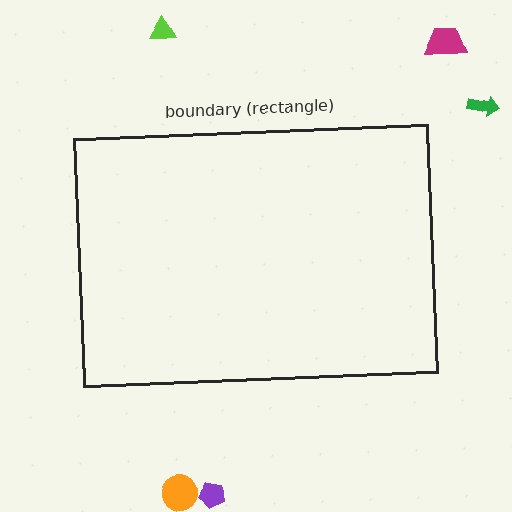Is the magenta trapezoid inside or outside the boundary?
Outside.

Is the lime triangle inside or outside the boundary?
Outside.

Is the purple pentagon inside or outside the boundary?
Outside.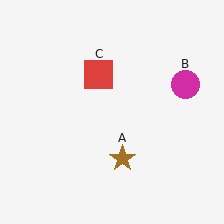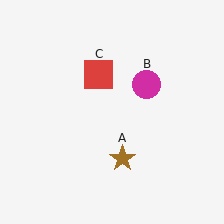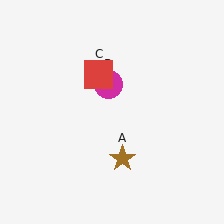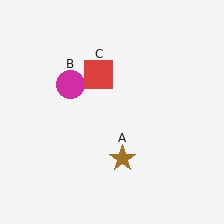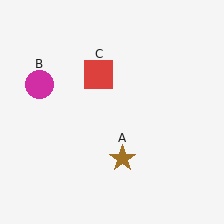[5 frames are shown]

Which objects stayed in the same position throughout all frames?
Brown star (object A) and red square (object C) remained stationary.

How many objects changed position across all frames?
1 object changed position: magenta circle (object B).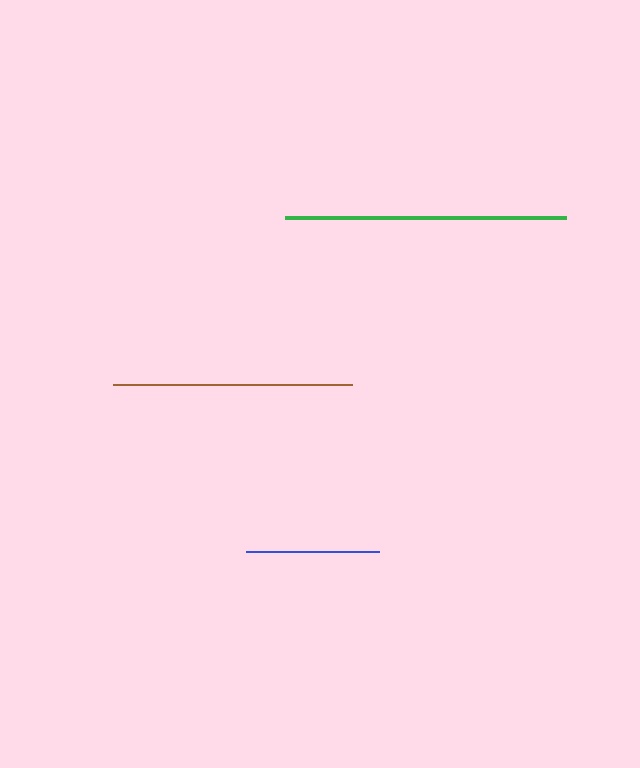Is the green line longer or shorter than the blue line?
The green line is longer than the blue line.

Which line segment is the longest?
The green line is the longest at approximately 281 pixels.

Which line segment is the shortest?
The blue line is the shortest at approximately 133 pixels.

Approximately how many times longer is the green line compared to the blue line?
The green line is approximately 2.1 times the length of the blue line.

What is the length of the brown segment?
The brown segment is approximately 239 pixels long.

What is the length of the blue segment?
The blue segment is approximately 133 pixels long.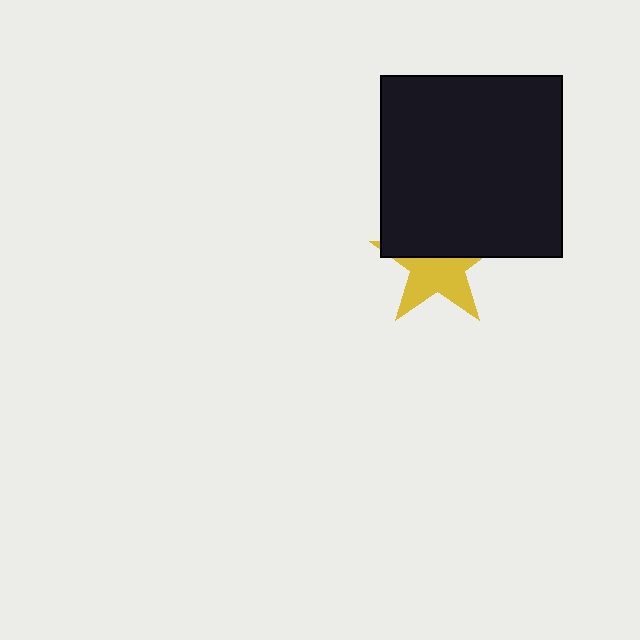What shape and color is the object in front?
The object in front is a black square.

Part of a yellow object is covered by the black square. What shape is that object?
It is a star.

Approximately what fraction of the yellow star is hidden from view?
Roughly 45% of the yellow star is hidden behind the black square.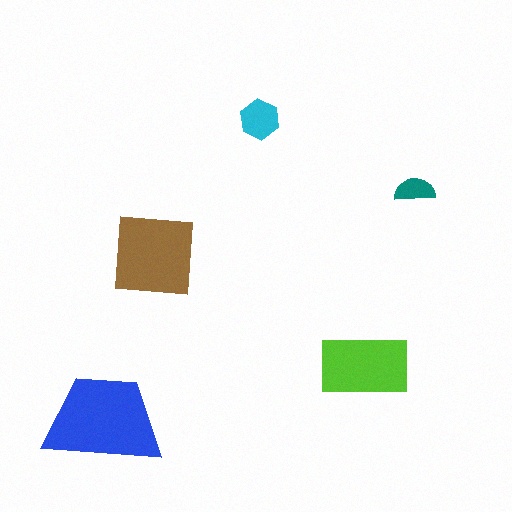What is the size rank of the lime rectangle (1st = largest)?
3rd.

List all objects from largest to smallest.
The blue trapezoid, the brown square, the lime rectangle, the cyan hexagon, the teal semicircle.